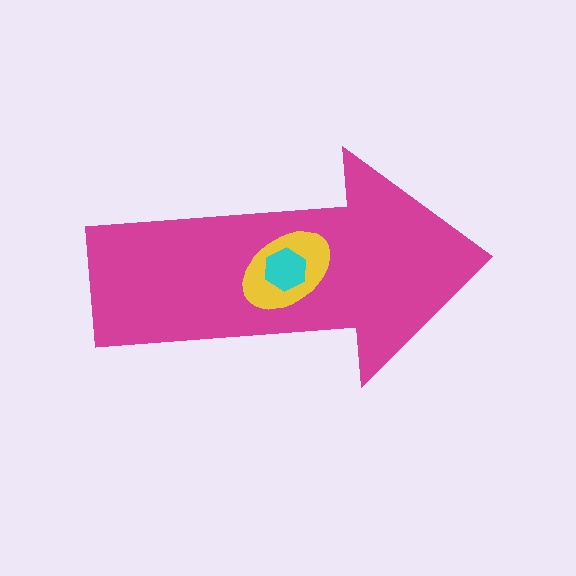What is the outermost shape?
The magenta arrow.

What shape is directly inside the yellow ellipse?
The cyan hexagon.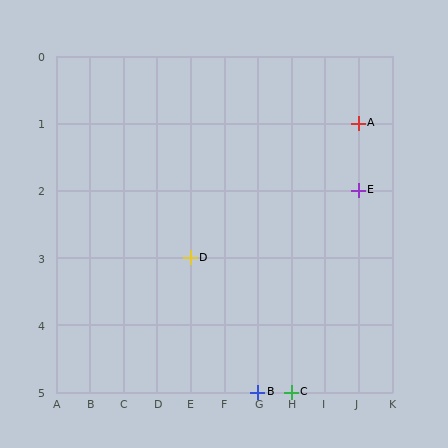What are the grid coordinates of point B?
Point B is at grid coordinates (G, 5).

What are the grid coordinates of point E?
Point E is at grid coordinates (J, 2).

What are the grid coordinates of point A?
Point A is at grid coordinates (J, 1).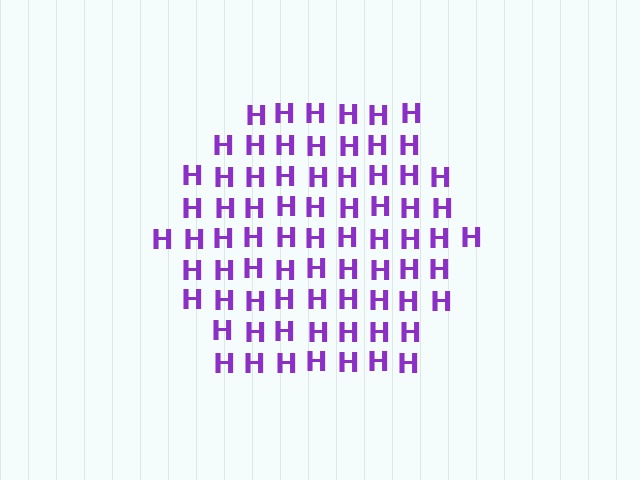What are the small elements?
The small elements are letter H's.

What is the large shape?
The large shape is a hexagon.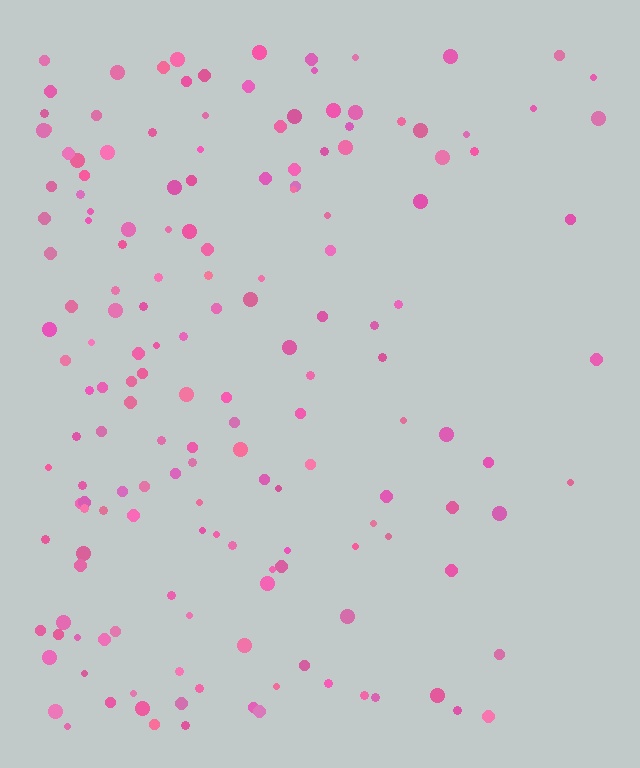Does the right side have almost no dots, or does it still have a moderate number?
Still a moderate number, just noticeably fewer than the left.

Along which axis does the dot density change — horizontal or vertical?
Horizontal.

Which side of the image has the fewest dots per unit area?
The right.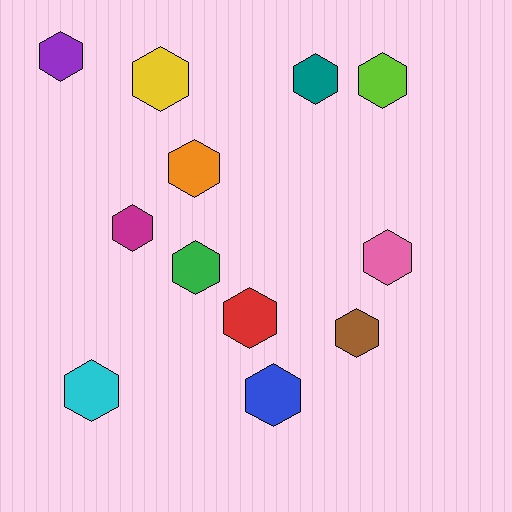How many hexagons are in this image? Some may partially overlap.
There are 12 hexagons.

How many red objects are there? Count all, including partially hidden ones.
There is 1 red object.